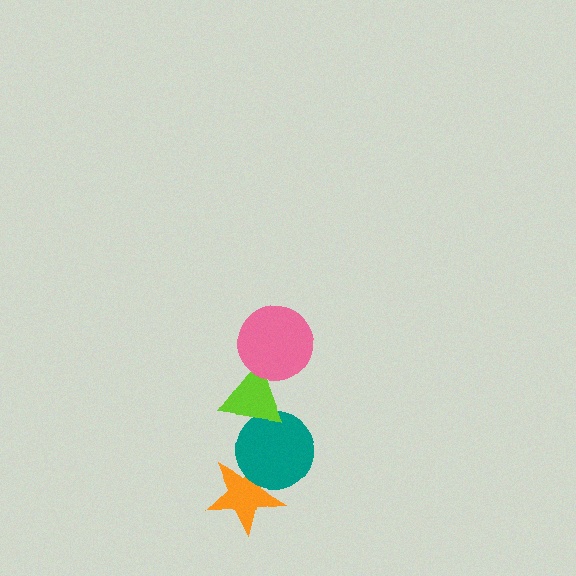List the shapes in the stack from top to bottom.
From top to bottom: the pink circle, the lime triangle, the teal circle, the orange star.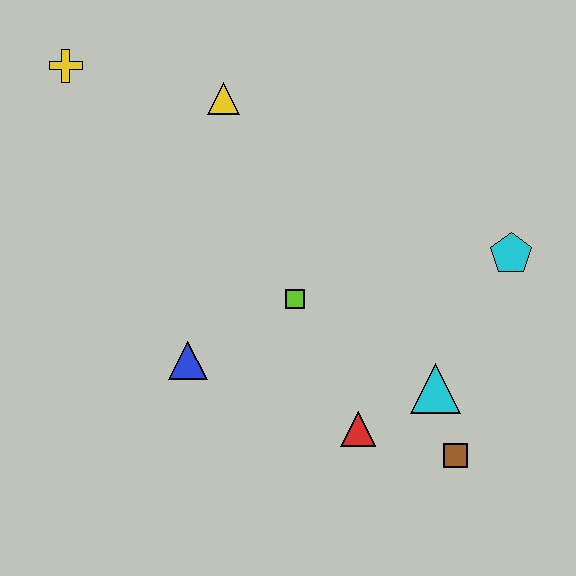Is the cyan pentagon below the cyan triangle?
No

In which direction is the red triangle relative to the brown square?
The red triangle is to the left of the brown square.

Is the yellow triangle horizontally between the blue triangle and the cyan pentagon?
Yes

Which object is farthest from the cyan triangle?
The yellow cross is farthest from the cyan triangle.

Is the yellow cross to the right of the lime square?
No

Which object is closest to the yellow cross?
The yellow triangle is closest to the yellow cross.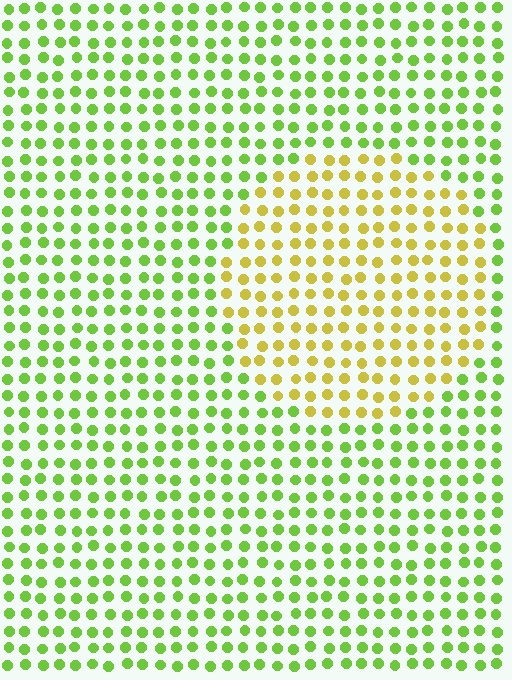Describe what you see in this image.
The image is filled with small lime elements in a uniform arrangement. A circle-shaped region is visible where the elements are tinted to a slightly different hue, forming a subtle color boundary.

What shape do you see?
I see a circle.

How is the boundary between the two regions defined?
The boundary is defined purely by a slight shift in hue (about 42 degrees). Spacing, size, and orientation are identical on both sides.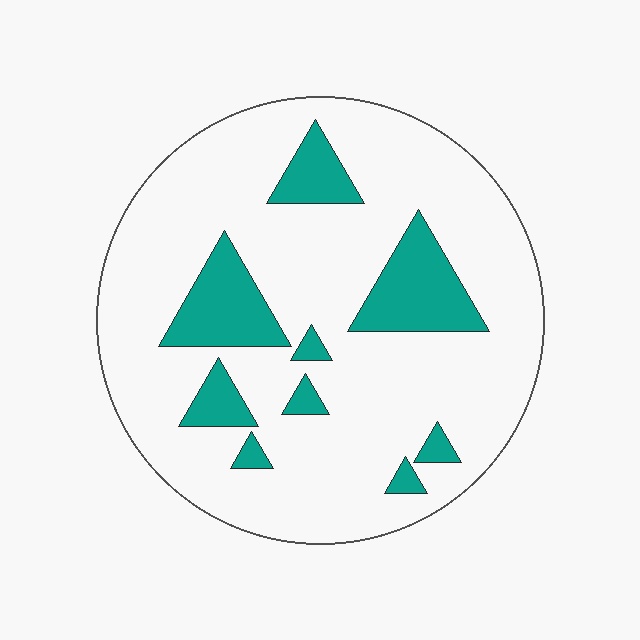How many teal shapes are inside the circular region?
9.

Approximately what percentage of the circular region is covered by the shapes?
Approximately 20%.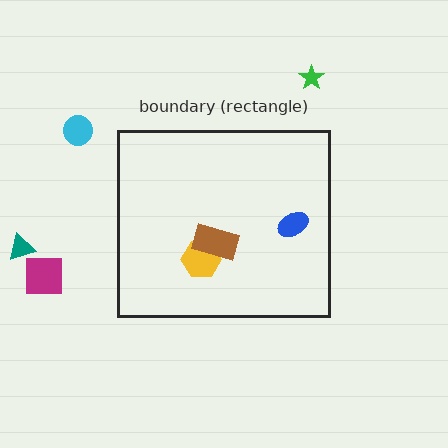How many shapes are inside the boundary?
3 inside, 4 outside.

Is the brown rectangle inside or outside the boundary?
Inside.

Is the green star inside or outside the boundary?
Outside.